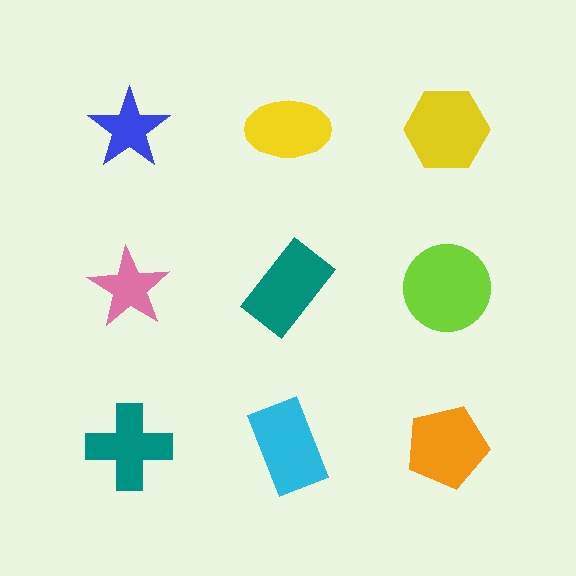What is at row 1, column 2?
A yellow ellipse.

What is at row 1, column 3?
A yellow hexagon.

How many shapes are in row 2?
3 shapes.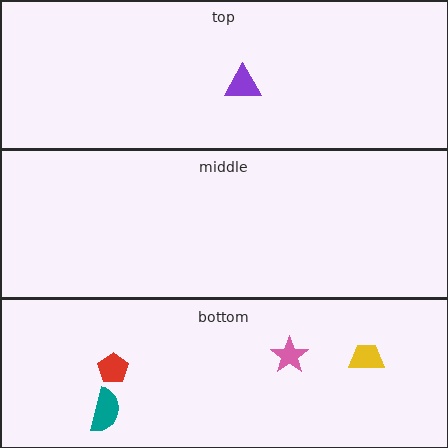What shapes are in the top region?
The purple triangle.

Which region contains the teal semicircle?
The bottom region.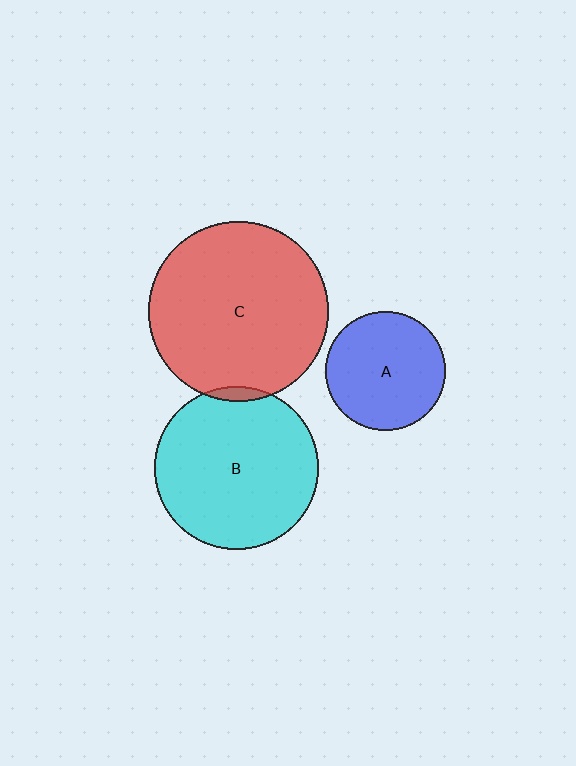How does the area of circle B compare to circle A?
Approximately 1.9 times.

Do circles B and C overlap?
Yes.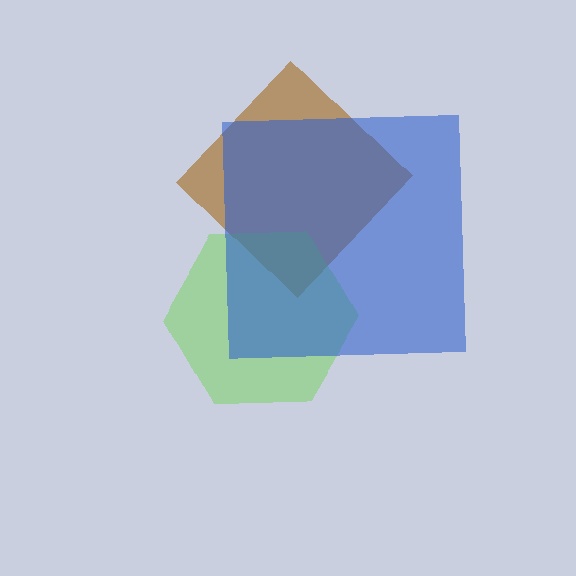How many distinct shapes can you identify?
There are 3 distinct shapes: a brown diamond, a lime hexagon, a blue square.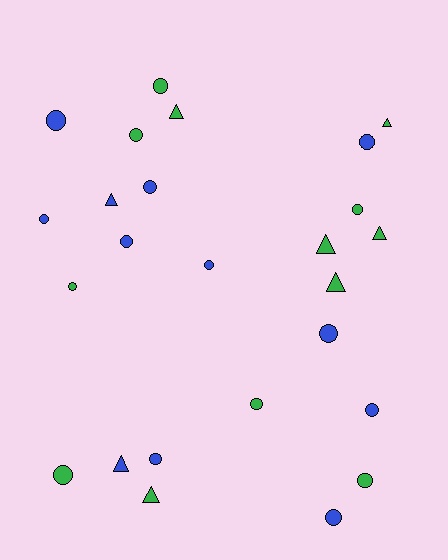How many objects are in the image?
There are 25 objects.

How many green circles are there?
There are 7 green circles.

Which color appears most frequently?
Green, with 13 objects.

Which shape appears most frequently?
Circle, with 17 objects.